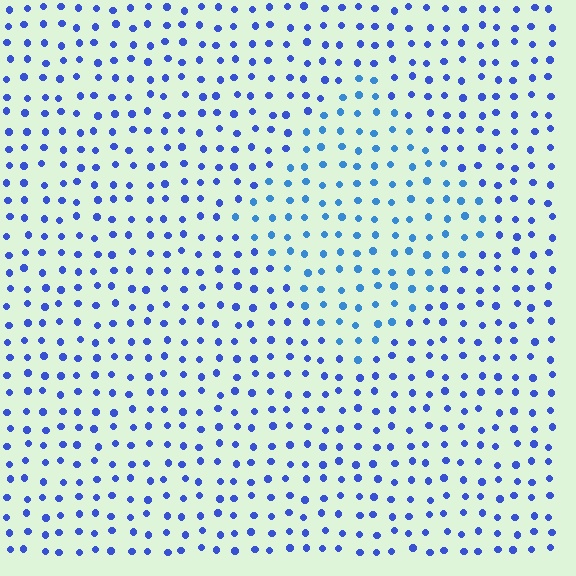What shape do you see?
I see a diamond.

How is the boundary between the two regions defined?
The boundary is defined purely by a slight shift in hue (about 22 degrees). Spacing, size, and orientation are identical on both sides.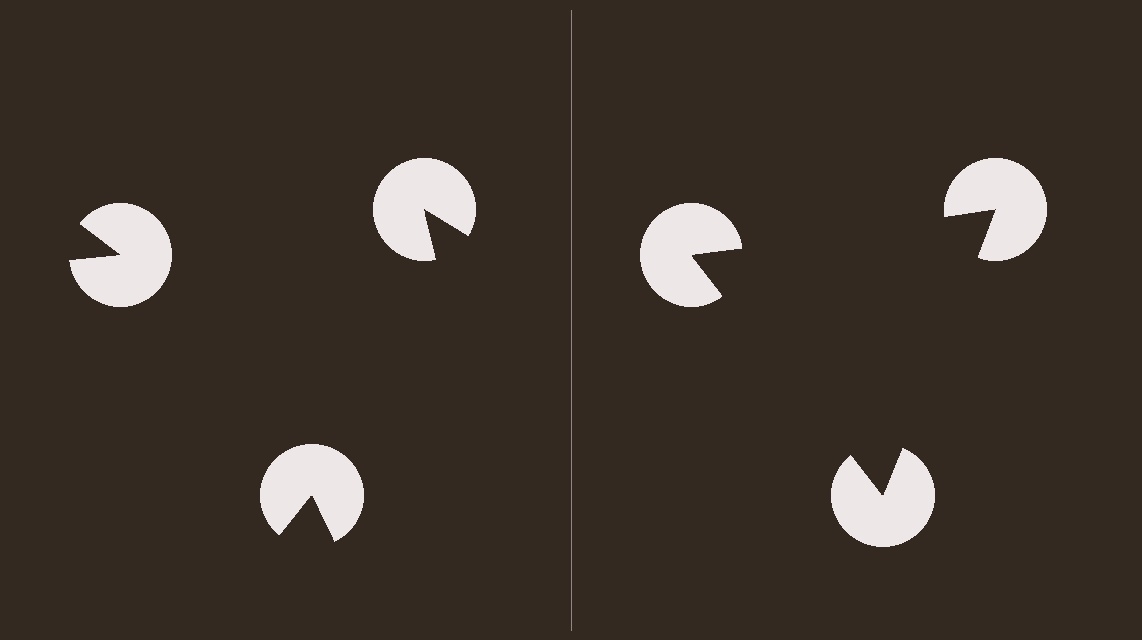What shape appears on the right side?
An illusory triangle.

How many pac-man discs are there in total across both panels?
6 — 3 on each side.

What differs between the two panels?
The pac-man discs are positioned identically on both sides; only the wedge orientations differ. On the right they align to a triangle; on the left they are misaligned.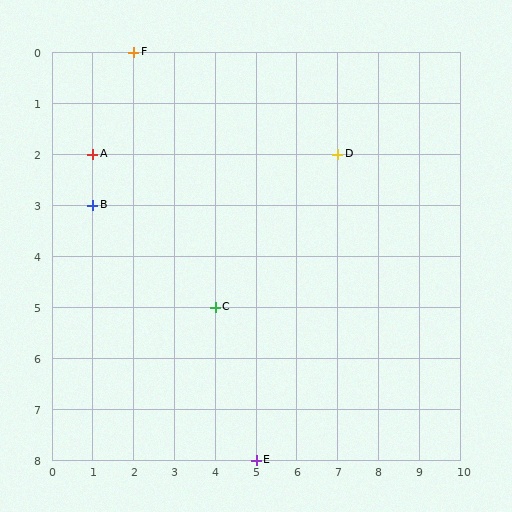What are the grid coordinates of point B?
Point B is at grid coordinates (1, 3).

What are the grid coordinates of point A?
Point A is at grid coordinates (1, 2).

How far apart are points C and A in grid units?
Points C and A are 3 columns and 3 rows apart (about 4.2 grid units diagonally).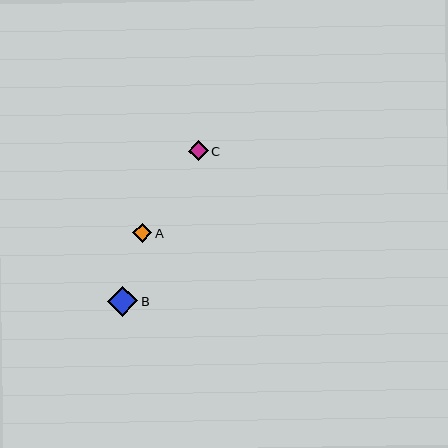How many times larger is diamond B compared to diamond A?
Diamond B is approximately 1.6 times the size of diamond A.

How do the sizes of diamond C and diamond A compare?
Diamond C and diamond A are approximately the same size.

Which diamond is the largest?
Diamond B is the largest with a size of approximately 30 pixels.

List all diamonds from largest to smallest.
From largest to smallest: B, C, A.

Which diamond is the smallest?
Diamond A is the smallest with a size of approximately 19 pixels.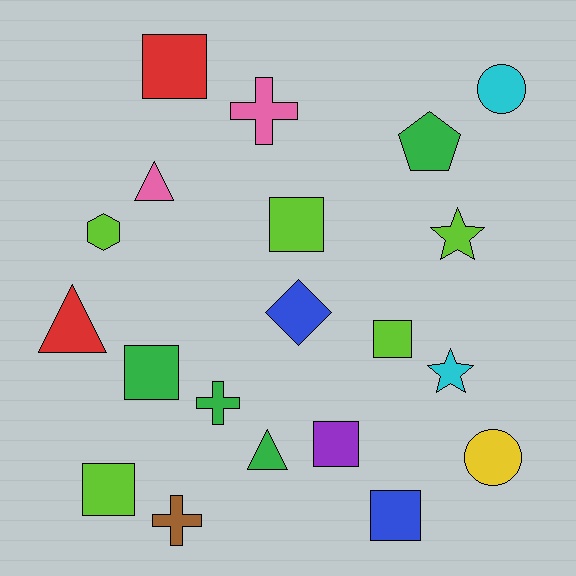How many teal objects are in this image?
There are no teal objects.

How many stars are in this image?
There are 2 stars.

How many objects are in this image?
There are 20 objects.